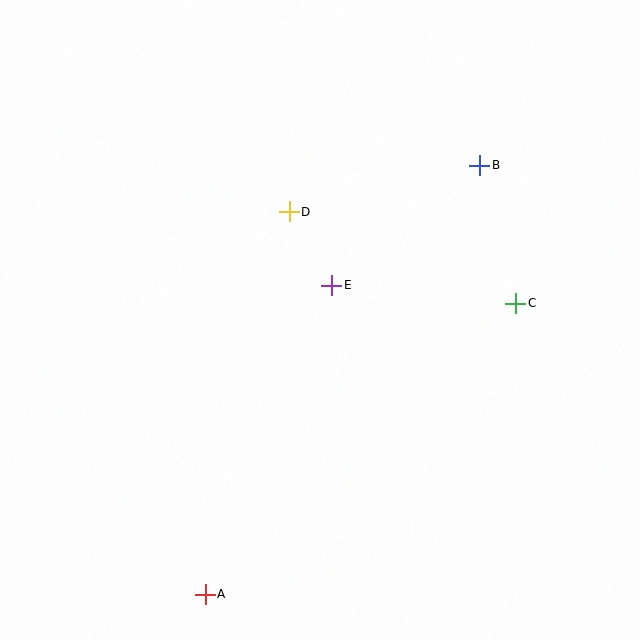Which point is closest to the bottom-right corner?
Point C is closest to the bottom-right corner.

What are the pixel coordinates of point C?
Point C is at (516, 303).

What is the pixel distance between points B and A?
The distance between B and A is 509 pixels.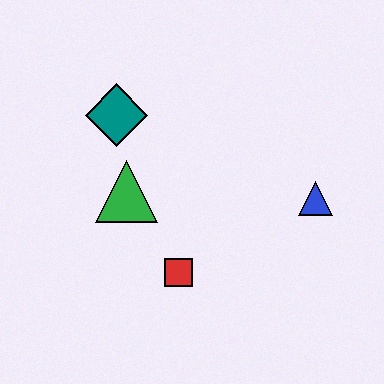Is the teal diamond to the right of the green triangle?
No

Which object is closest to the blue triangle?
The red square is closest to the blue triangle.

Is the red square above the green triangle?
No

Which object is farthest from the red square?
The teal diamond is farthest from the red square.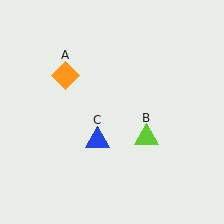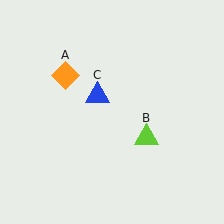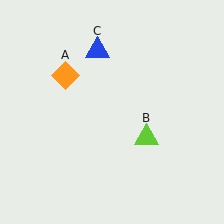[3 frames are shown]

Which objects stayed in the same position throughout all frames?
Orange diamond (object A) and lime triangle (object B) remained stationary.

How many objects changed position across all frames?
1 object changed position: blue triangle (object C).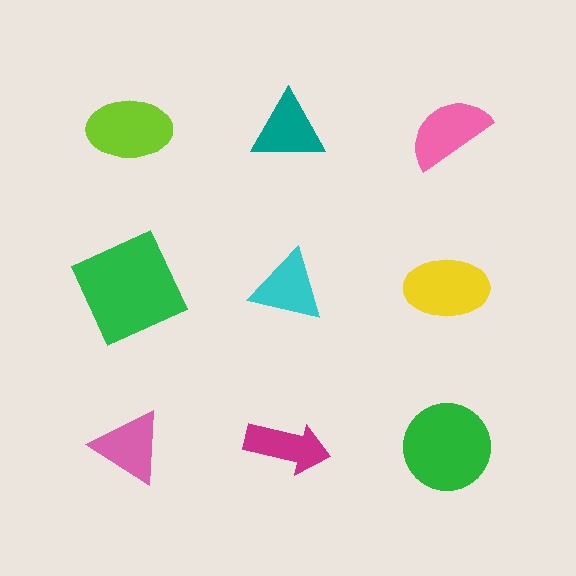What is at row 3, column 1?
A pink triangle.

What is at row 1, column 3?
A pink semicircle.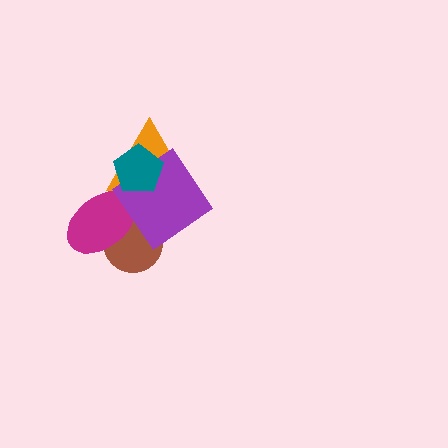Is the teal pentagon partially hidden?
No, no other shape covers it.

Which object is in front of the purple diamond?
The teal pentagon is in front of the purple diamond.